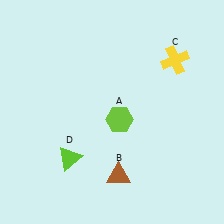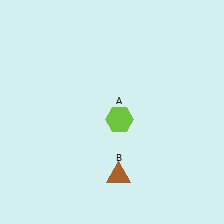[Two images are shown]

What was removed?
The lime triangle (D), the yellow cross (C) were removed in Image 2.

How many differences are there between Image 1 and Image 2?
There are 2 differences between the two images.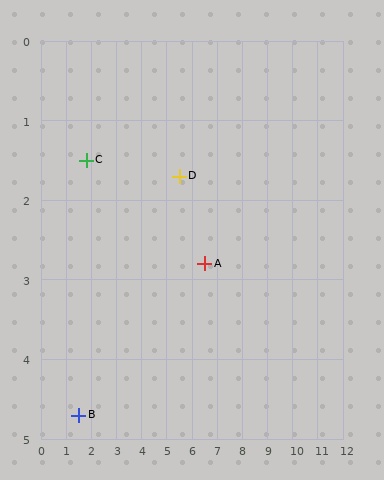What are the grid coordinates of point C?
Point C is at approximately (1.8, 1.5).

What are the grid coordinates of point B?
Point B is at approximately (1.5, 4.7).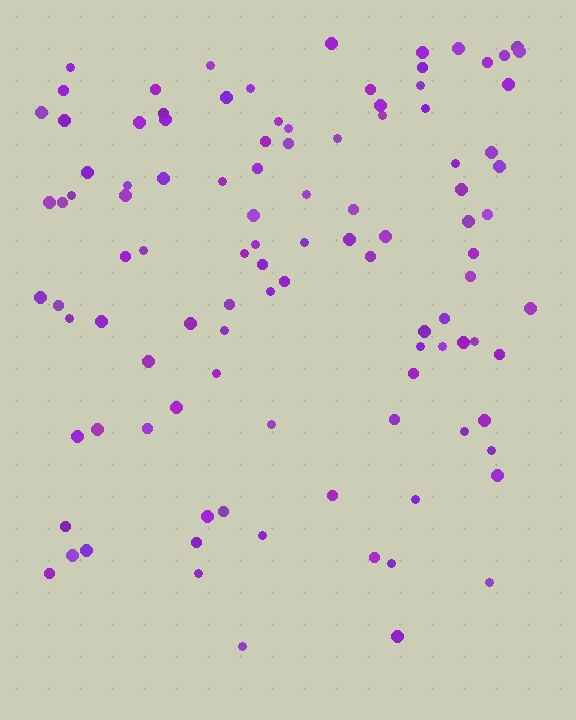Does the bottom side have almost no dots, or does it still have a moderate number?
Still a moderate number, just noticeably fewer than the top.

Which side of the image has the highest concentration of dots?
The top.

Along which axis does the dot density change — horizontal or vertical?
Vertical.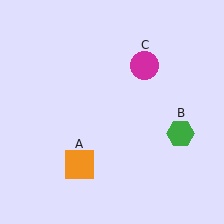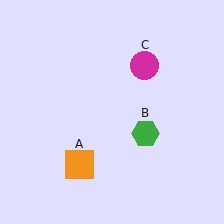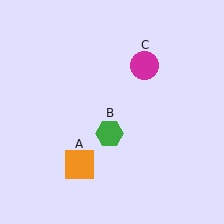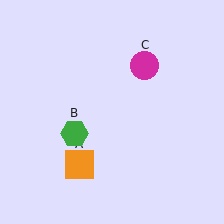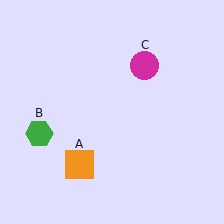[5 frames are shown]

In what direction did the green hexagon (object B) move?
The green hexagon (object B) moved left.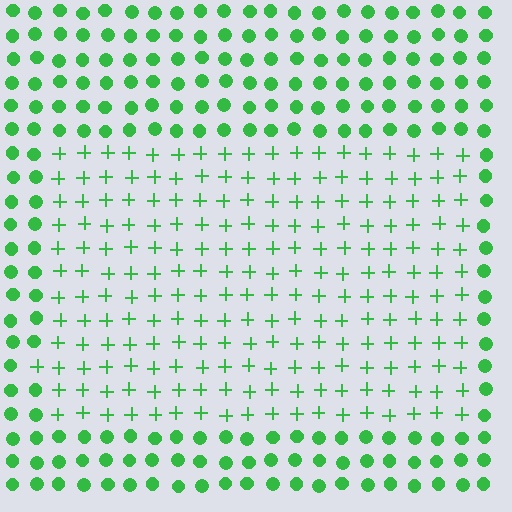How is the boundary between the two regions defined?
The boundary is defined by a change in element shape: plus signs inside vs. circles outside. All elements share the same color and spacing.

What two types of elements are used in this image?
The image uses plus signs inside the rectangle region and circles outside it.